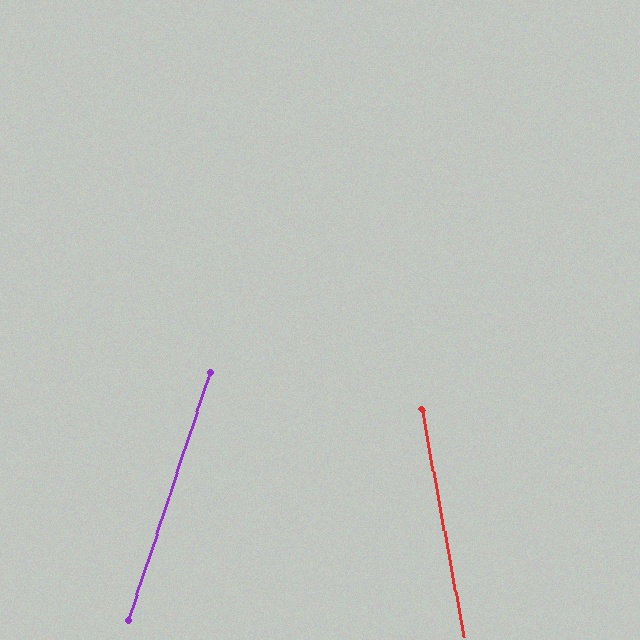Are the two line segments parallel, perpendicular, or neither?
Neither parallel nor perpendicular — they differ by about 29°.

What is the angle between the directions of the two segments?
Approximately 29 degrees.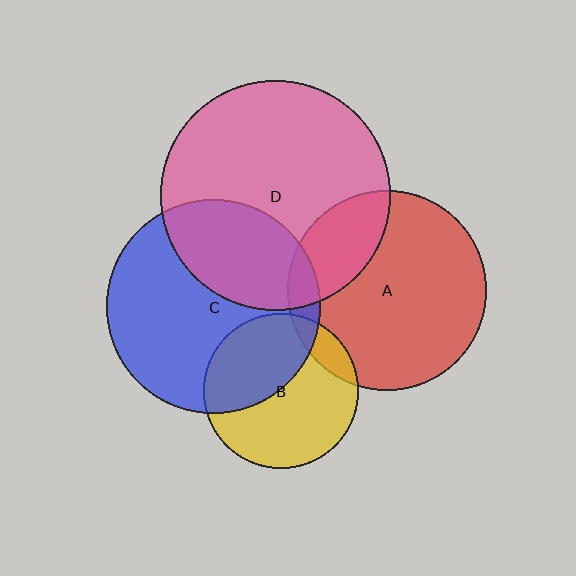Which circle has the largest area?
Circle D (pink).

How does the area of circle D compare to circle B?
Approximately 2.2 times.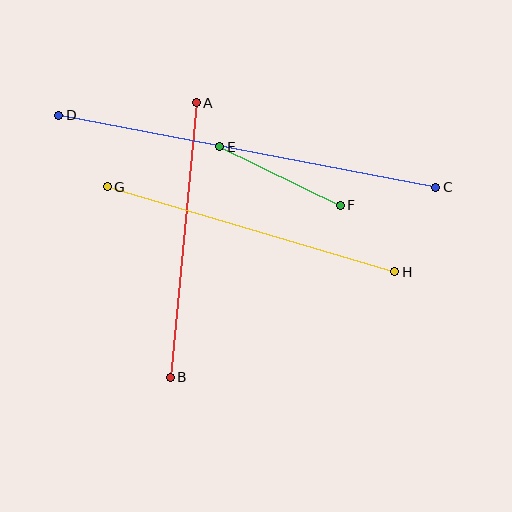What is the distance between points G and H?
The distance is approximately 300 pixels.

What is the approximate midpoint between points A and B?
The midpoint is at approximately (183, 240) pixels.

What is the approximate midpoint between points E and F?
The midpoint is at approximately (280, 176) pixels.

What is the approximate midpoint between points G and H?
The midpoint is at approximately (251, 229) pixels.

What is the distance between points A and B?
The distance is approximately 276 pixels.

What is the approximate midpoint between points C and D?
The midpoint is at approximately (247, 151) pixels.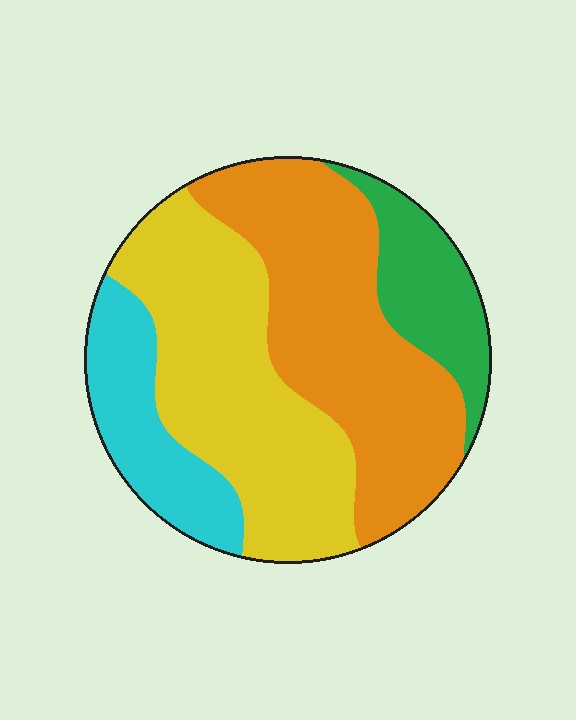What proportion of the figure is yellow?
Yellow takes up about three eighths (3/8) of the figure.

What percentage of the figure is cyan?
Cyan takes up less than a quarter of the figure.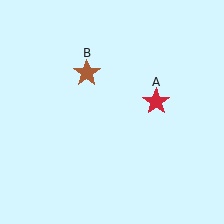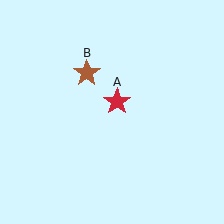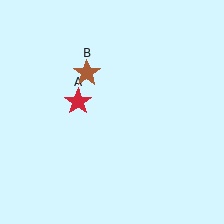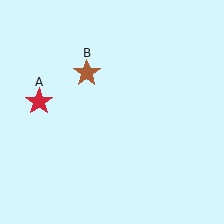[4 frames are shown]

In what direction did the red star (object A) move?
The red star (object A) moved left.